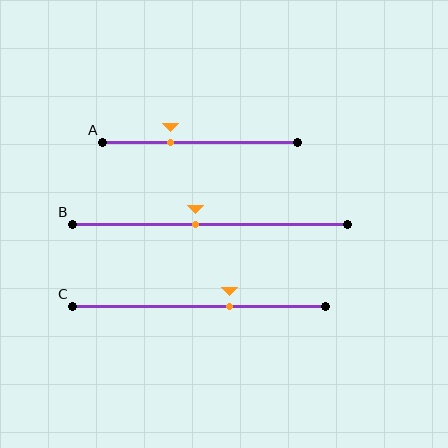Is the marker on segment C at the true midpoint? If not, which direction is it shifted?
No, the marker on segment C is shifted to the right by about 12% of the segment length.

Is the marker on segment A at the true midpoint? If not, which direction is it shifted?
No, the marker on segment A is shifted to the left by about 15% of the segment length.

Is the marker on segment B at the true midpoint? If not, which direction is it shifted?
No, the marker on segment B is shifted to the left by about 5% of the segment length.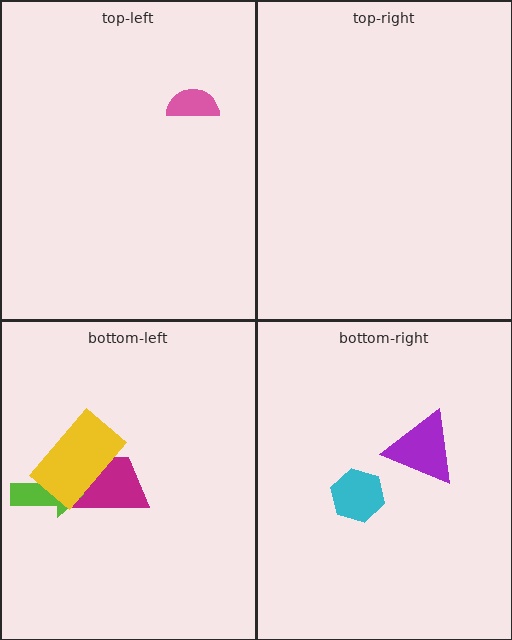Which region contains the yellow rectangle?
The bottom-left region.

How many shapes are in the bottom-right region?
2.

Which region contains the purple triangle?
The bottom-right region.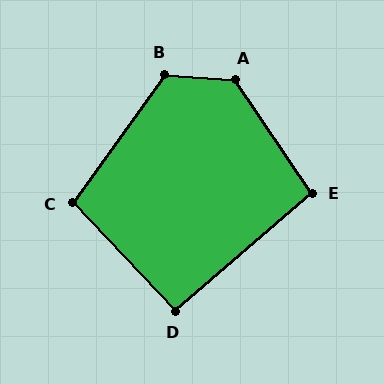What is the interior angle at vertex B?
Approximately 122 degrees (obtuse).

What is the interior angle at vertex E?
Approximately 97 degrees (obtuse).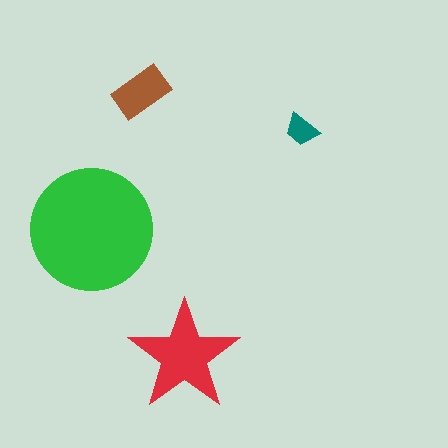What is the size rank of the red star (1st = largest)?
2nd.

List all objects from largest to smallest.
The green circle, the red star, the brown rectangle, the teal trapezoid.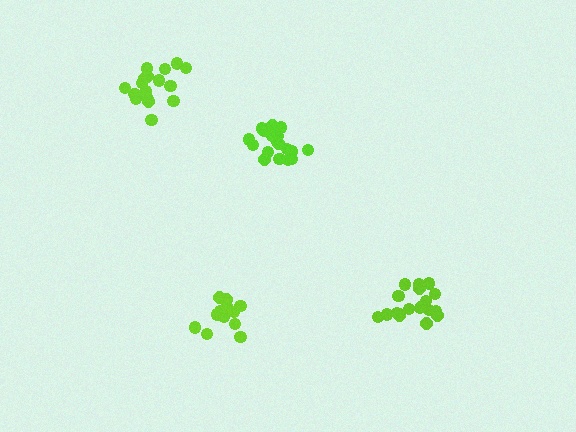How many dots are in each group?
Group 1: 18 dots, Group 2: 19 dots, Group 3: 13 dots, Group 4: 18 dots (68 total).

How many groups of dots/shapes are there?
There are 4 groups.